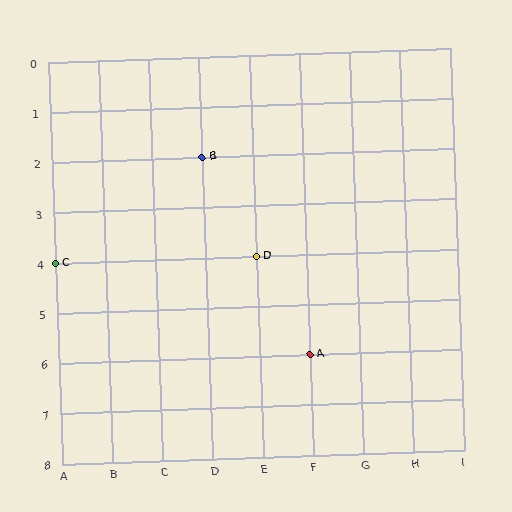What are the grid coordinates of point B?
Point B is at grid coordinates (D, 2).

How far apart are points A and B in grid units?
Points A and B are 2 columns and 4 rows apart (about 4.5 grid units diagonally).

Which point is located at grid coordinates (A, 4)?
Point C is at (A, 4).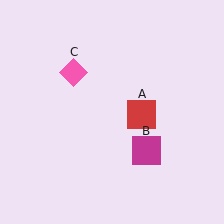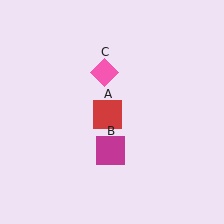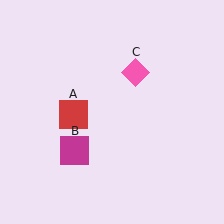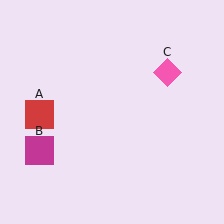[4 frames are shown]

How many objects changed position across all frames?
3 objects changed position: red square (object A), magenta square (object B), pink diamond (object C).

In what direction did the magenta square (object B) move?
The magenta square (object B) moved left.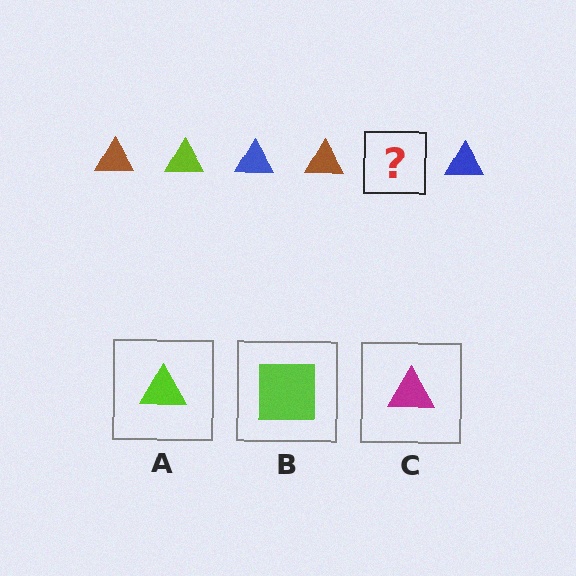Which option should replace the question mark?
Option A.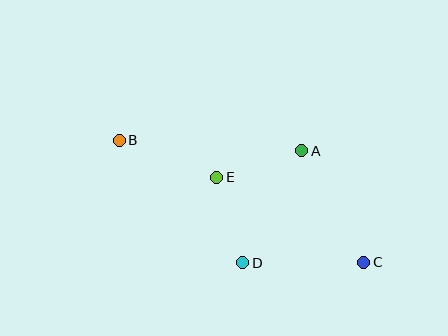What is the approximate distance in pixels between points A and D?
The distance between A and D is approximately 127 pixels.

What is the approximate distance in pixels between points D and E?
The distance between D and E is approximately 90 pixels.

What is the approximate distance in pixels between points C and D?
The distance between C and D is approximately 121 pixels.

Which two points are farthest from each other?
Points B and C are farthest from each other.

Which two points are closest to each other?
Points A and E are closest to each other.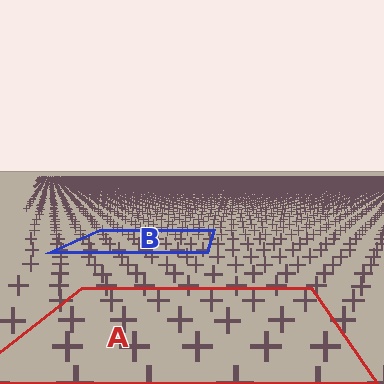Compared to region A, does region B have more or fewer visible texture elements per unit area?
Region B has more texture elements per unit area — they are packed more densely because it is farther away.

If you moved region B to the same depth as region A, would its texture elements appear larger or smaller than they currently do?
They would appear larger. At a closer depth, the same texture elements are projected at a bigger on-screen size.